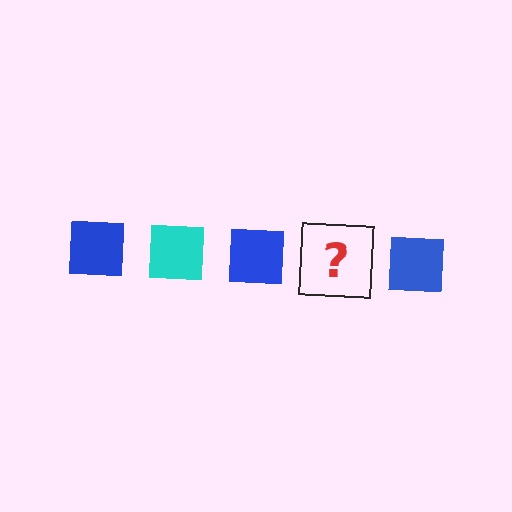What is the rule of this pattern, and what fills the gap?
The rule is that the pattern cycles through blue, cyan squares. The gap should be filled with a cyan square.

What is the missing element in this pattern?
The missing element is a cyan square.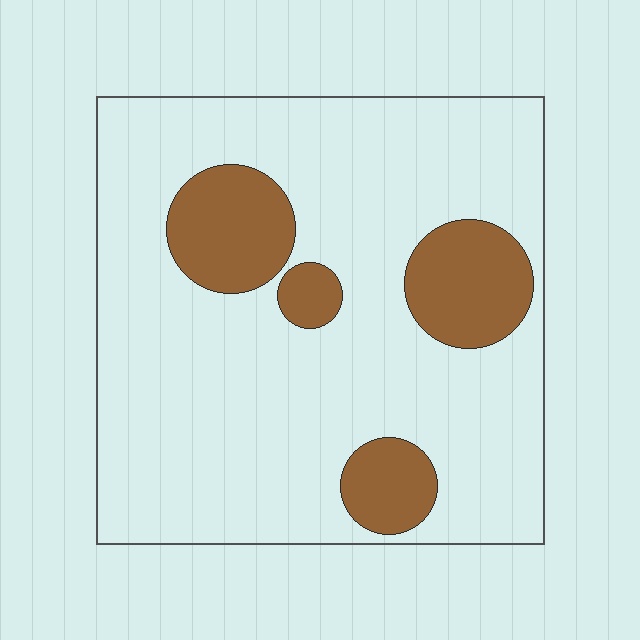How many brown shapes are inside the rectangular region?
4.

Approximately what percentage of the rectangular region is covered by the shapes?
Approximately 20%.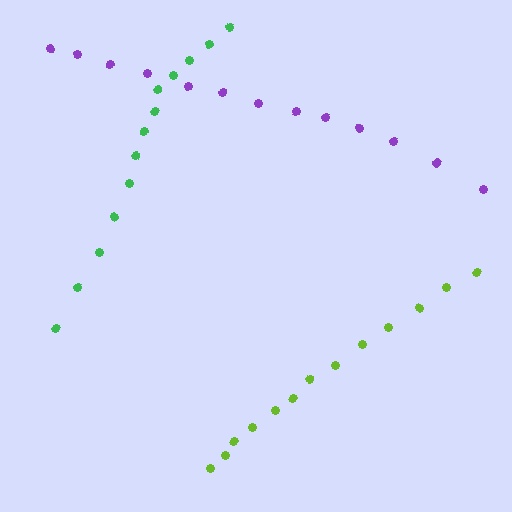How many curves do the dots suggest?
There are 3 distinct paths.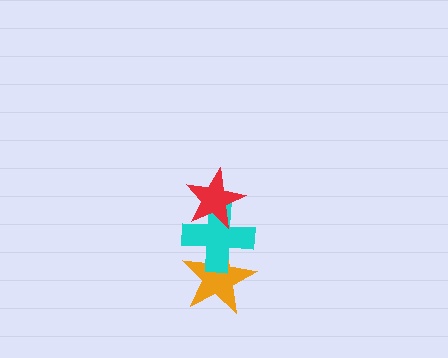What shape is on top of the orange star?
The cyan cross is on top of the orange star.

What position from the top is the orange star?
The orange star is 3rd from the top.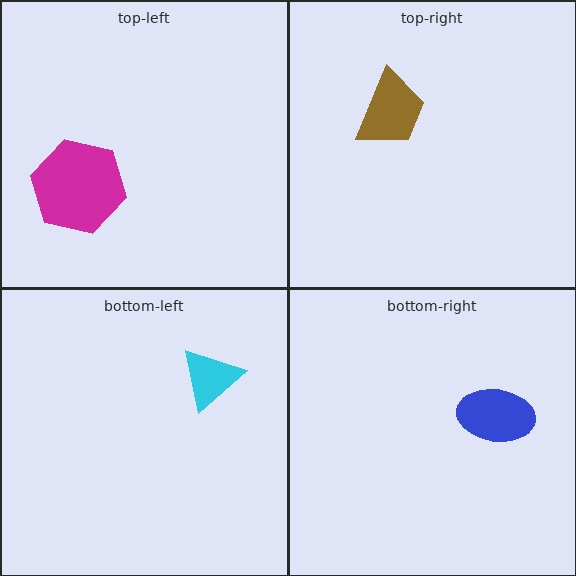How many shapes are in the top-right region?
1.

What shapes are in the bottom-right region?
The blue ellipse.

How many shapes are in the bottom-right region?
1.